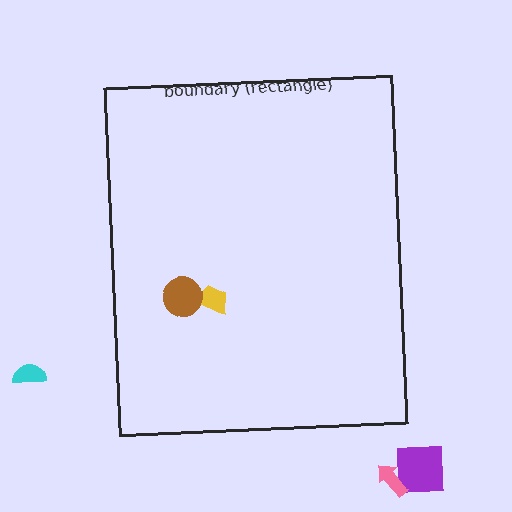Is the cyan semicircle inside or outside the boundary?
Outside.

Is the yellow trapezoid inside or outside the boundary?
Inside.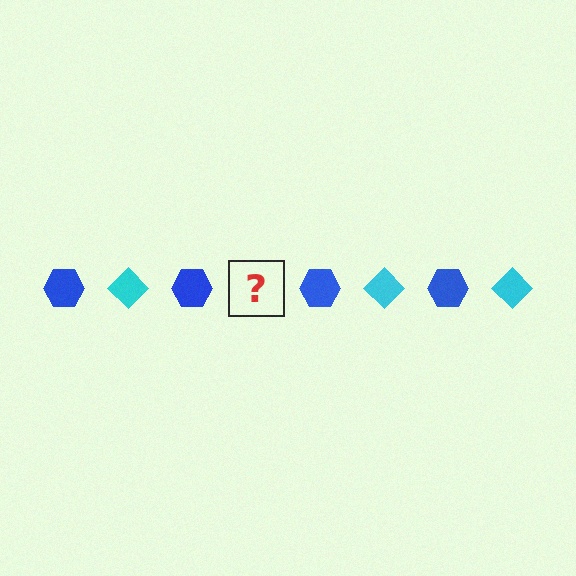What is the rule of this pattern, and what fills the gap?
The rule is that the pattern alternates between blue hexagon and cyan diamond. The gap should be filled with a cyan diamond.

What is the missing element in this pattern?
The missing element is a cyan diamond.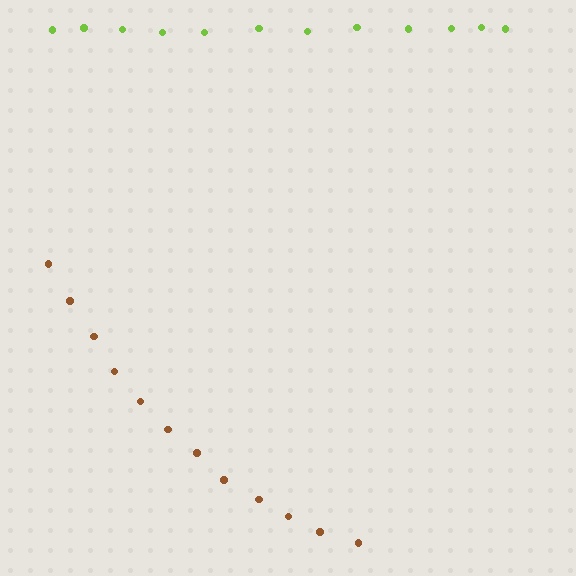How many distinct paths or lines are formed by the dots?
There are 2 distinct paths.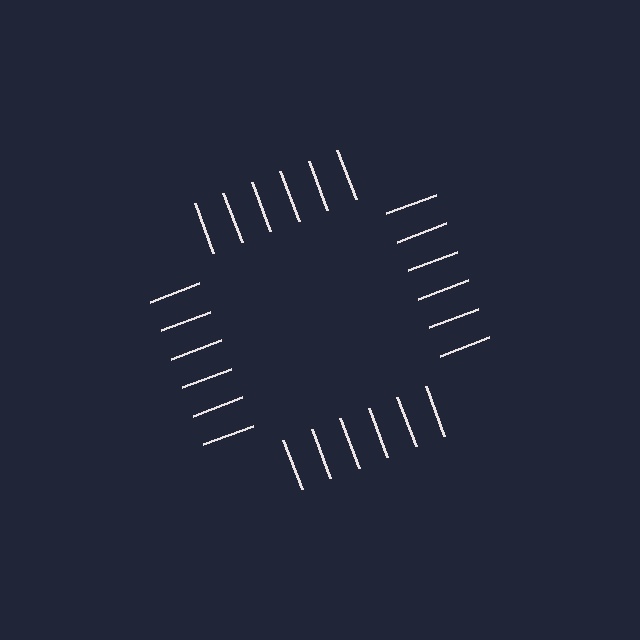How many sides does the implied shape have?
4 sides — the line-ends trace a square.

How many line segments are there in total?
24 — 6 along each of the 4 edges.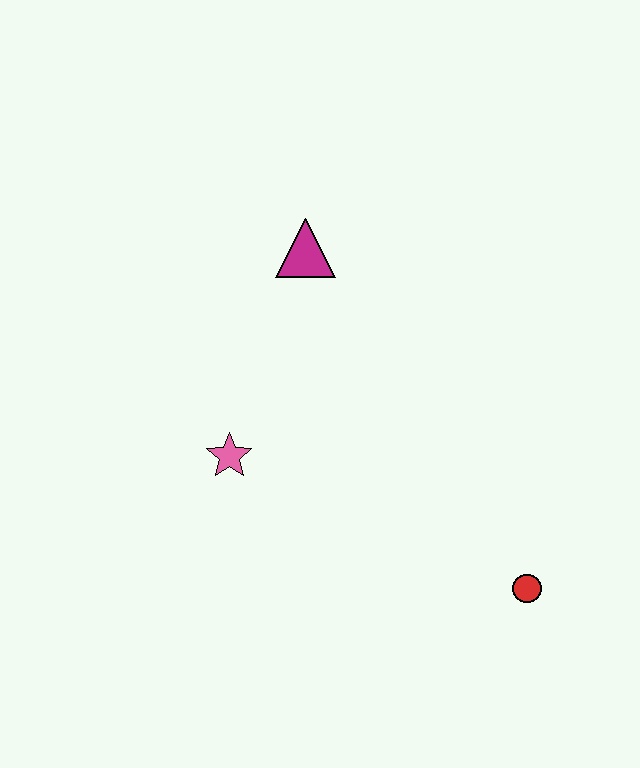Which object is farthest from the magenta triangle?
The red circle is farthest from the magenta triangle.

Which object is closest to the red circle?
The pink star is closest to the red circle.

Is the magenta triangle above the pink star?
Yes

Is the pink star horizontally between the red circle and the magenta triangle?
No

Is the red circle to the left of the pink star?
No